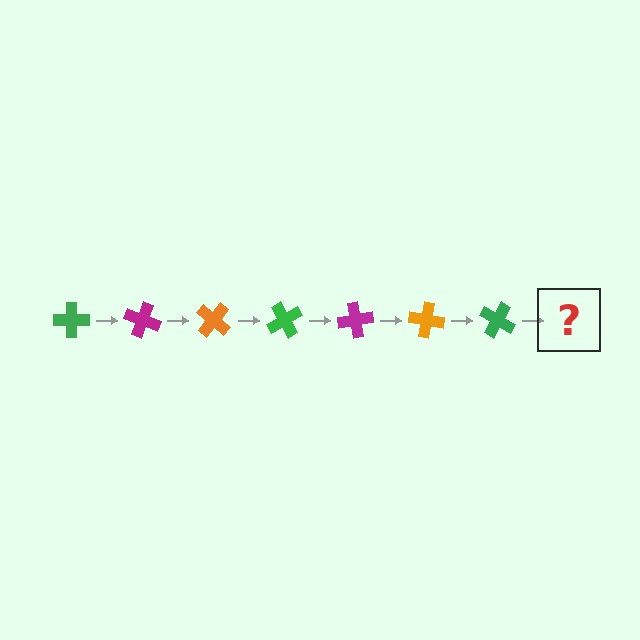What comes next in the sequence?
The next element should be a magenta cross, rotated 140 degrees from the start.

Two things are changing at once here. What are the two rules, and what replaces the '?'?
The two rules are that it rotates 20 degrees each step and the color cycles through green, magenta, and orange. The '?' should be a magenta cross, rotated 140 degrees from the start.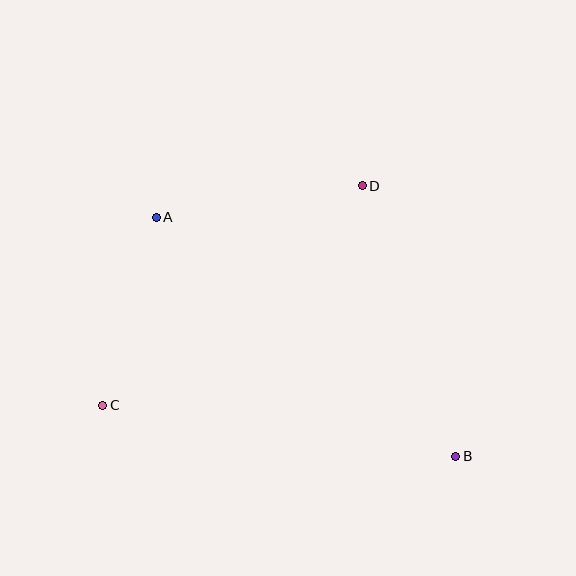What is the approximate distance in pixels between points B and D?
The distance between B and D is approximately 286 pixels.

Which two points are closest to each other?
Points A and C are closest to each other.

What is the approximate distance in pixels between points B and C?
The distance between B and C is approximately 357 pixels.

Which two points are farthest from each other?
Points A and B are farthest from each other.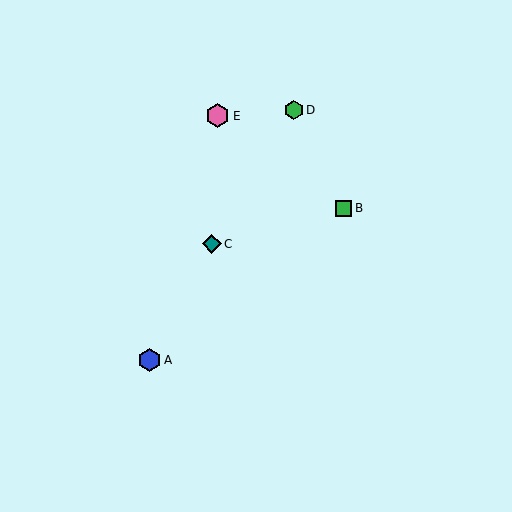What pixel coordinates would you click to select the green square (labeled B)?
Click at (344, 208) to select the green square B.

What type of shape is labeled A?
Shape A is a blue hexagon.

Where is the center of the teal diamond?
The center of the teal diamond is at (212, 244).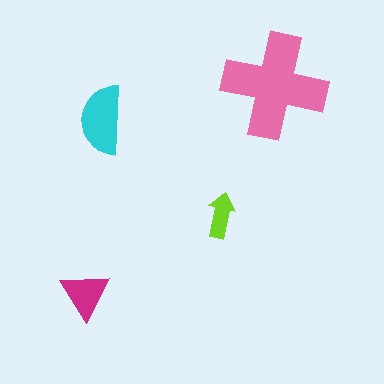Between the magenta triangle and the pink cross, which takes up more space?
The pink cross.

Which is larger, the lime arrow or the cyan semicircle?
The cyan semicircle.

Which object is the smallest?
The lime arrow.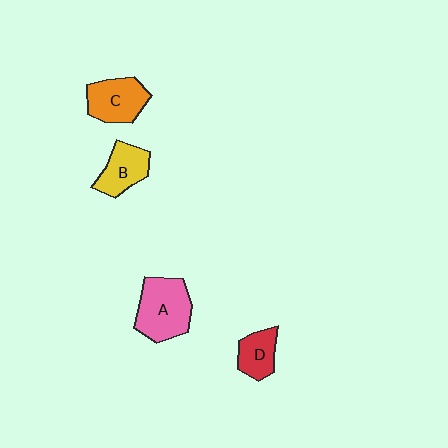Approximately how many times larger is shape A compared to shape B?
Approximately 1.5 times.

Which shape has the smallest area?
Shape D (red).